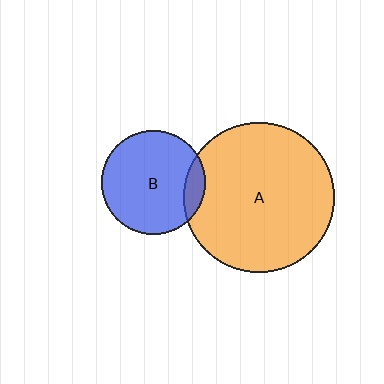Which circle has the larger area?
Circle A (orange).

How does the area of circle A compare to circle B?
Approximately 2.1 times.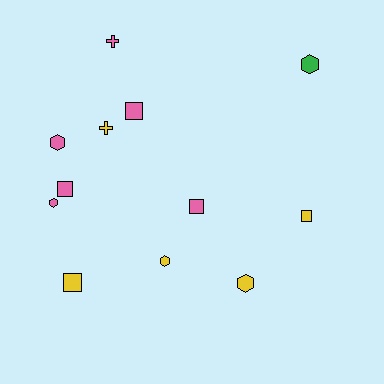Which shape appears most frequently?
Square, with 5 objects.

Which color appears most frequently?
Pink, with 6 objects.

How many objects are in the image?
There are 12 objects.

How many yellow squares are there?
There are 2 yellow squares.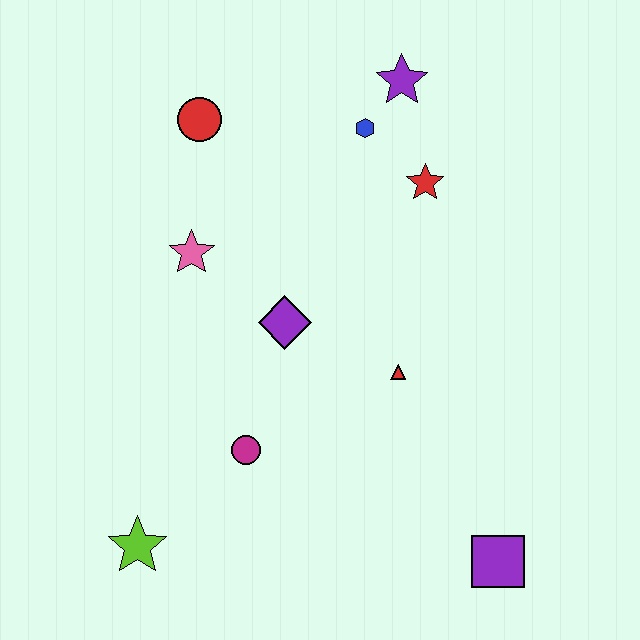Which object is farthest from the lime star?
The purple star is farthest from the lime star.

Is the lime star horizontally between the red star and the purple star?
No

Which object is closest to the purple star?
The blue hexagon is closest to the purple star.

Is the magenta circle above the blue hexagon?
No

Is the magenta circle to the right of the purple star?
No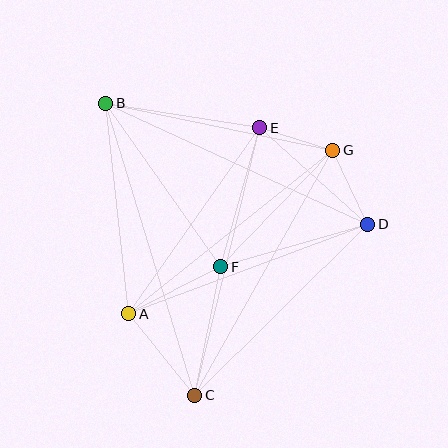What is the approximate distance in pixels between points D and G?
The distance between D and G is approximately 82 pixels.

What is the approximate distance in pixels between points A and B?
The distance between A and B is approximately 212 pixels.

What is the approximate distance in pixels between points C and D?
The distance between C and D is approximately 243 pixels.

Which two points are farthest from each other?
Points B and C are farthest from each other.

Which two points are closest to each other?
Points E and G are closest to each other.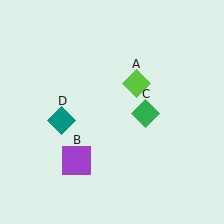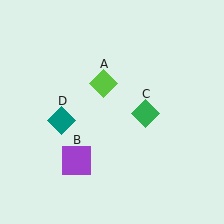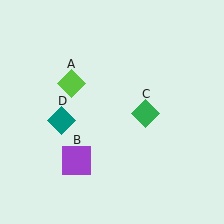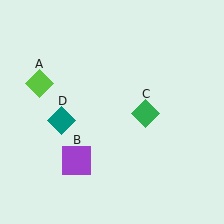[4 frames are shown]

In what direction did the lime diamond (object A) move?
The lime diamond (object A) moved left.